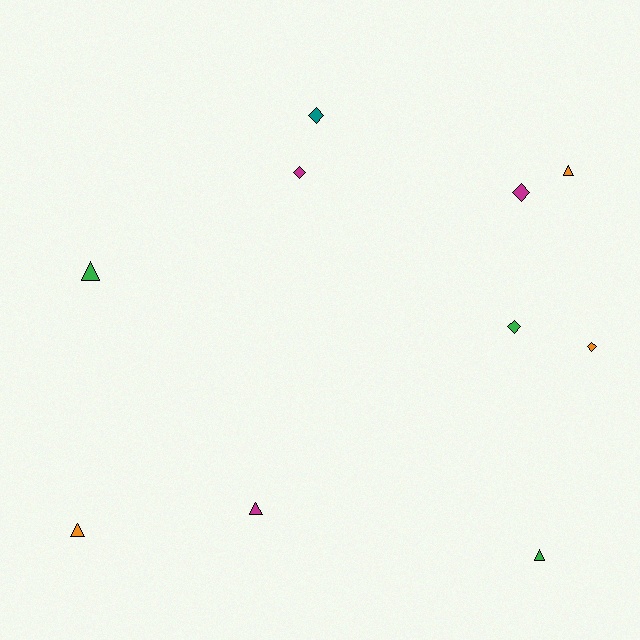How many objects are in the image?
There are 10 objects.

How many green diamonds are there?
There is 1 green diamond.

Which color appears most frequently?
Orange, with 3 objects.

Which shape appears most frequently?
Diamond, with 5 objects.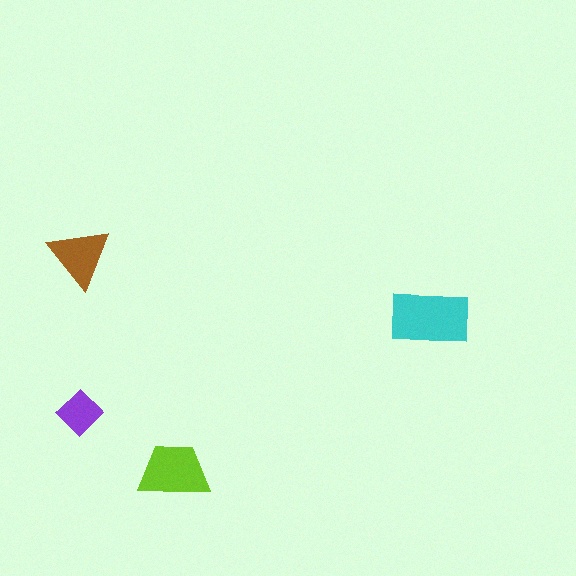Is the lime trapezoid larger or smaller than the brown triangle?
Larger.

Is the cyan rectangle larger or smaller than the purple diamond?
Larger.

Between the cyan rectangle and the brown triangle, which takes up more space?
The cyan rectangle.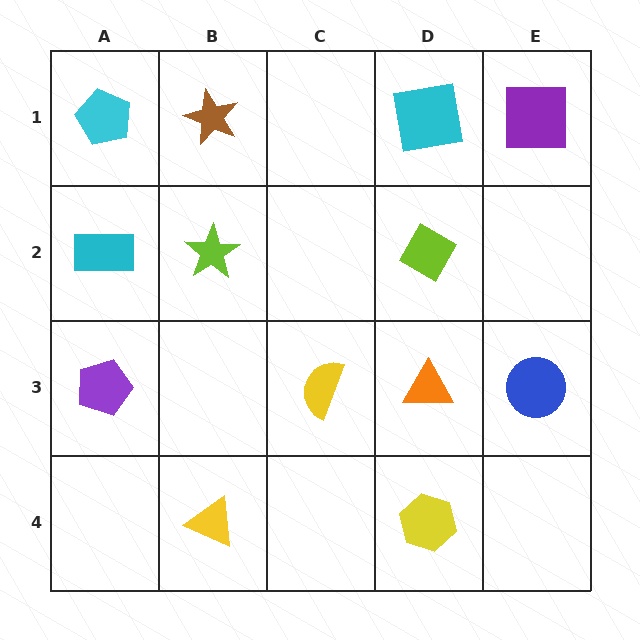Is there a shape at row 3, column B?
No, that cell is empty.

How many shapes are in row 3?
4 shapes.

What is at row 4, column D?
A yellow hexagon.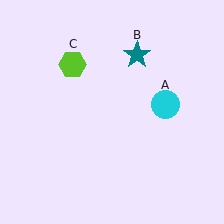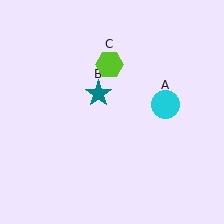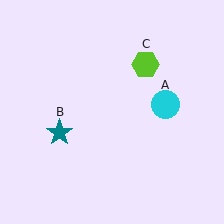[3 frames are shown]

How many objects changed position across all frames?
2 objects changed position: teal star (object B), lime hexagon (object C).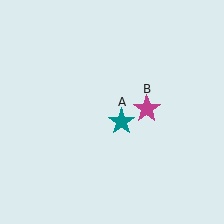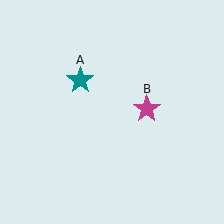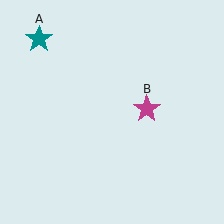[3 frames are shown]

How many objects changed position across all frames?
1 object changed position: teal star (object A).